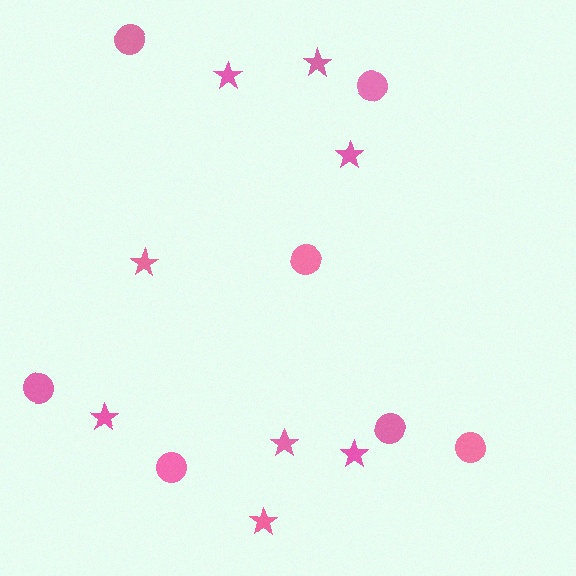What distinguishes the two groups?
There are 2 groups: one group of stars (8) and one group of circles (7).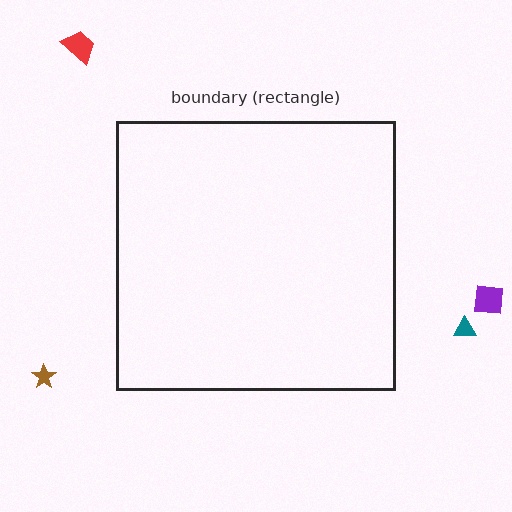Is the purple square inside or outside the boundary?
Outside.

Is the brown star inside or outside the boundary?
Outside.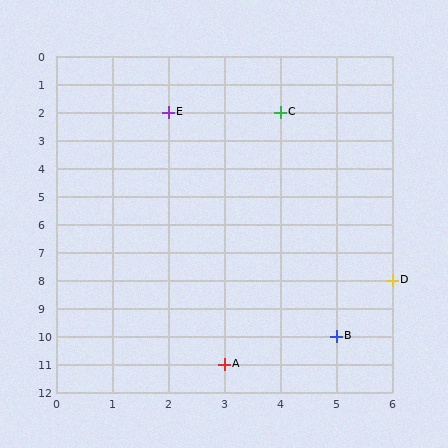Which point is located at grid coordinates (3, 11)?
Point A is at (3, 11).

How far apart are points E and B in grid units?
Points E and B are 3 columns and 8 rows apart (about 8.5 grid units diagonally).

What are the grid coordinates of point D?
Point D is at grid coordinates (6, 8).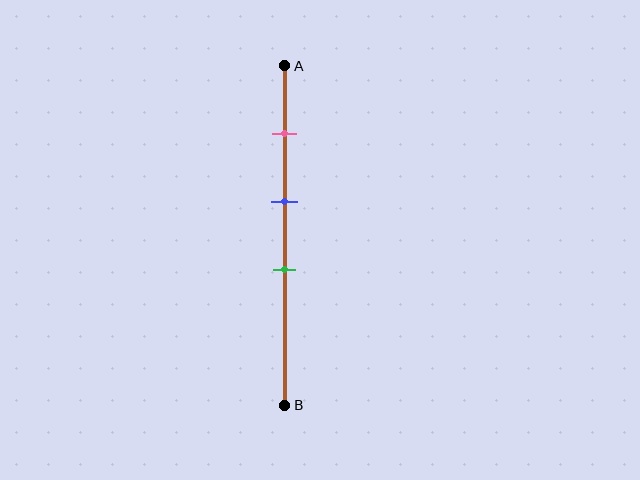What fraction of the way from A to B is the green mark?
The green mark is approximately 60% (0.6) of the way from A to B.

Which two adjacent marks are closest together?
The blue and green marks are the closest adjacent pair.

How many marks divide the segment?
There are 3 marks dividing the segment.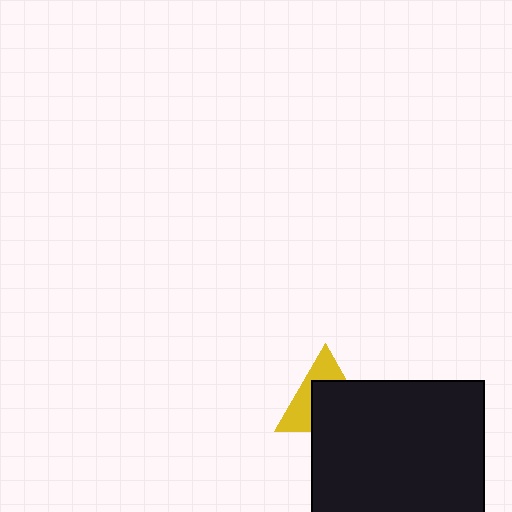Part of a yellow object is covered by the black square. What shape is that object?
It is a triangle.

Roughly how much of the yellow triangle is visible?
A small part of it is visible (roughly 43%).